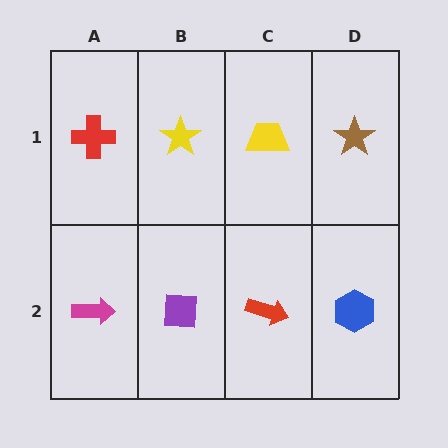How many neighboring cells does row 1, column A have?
2.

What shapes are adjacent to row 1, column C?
A red arrow (row 2, column C), a yellow star (row 1, column B), a brown star (row 1, column D).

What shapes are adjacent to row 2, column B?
A yellow star (row 1, column B), a magenta arrow (row 2, column A), a red arrow (row 2, column C).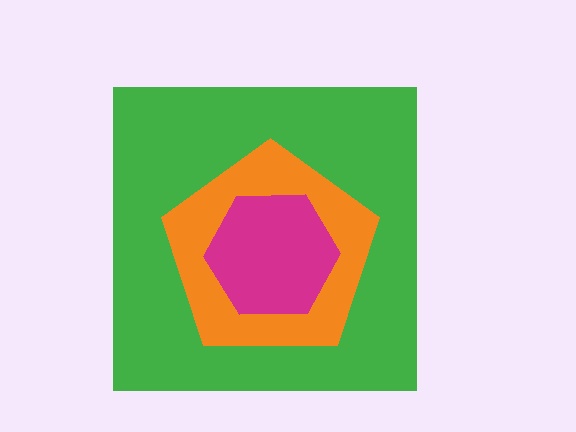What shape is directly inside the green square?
The orange pentagon.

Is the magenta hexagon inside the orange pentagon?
Yes.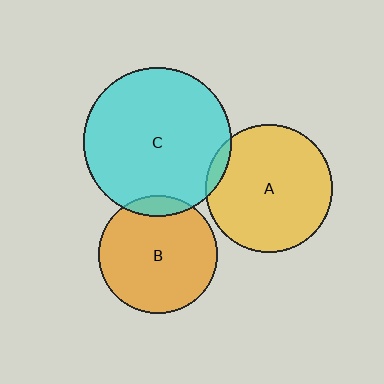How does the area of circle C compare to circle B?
Approximately 1.6 times.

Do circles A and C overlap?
Yes.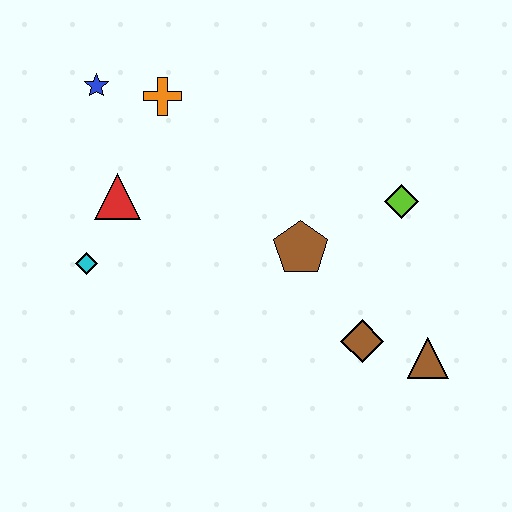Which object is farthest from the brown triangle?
The blue star is farthest from the brown triangle.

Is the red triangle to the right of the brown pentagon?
No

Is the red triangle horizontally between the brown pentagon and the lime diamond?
No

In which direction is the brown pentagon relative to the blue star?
The brown pentagon is to the right of the blue star.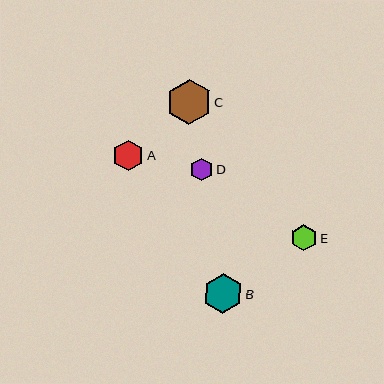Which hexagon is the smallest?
Hexagon D is the smallest with a size of approximately 23 pixels.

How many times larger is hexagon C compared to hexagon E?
Hexagon C is approximately 1.7 times the size of hexagon E.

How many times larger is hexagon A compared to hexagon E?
Hexagon A is approximately 1.2 times the size of hexagon E.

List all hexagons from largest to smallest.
From largest to smallest: C, B, A, E, D.